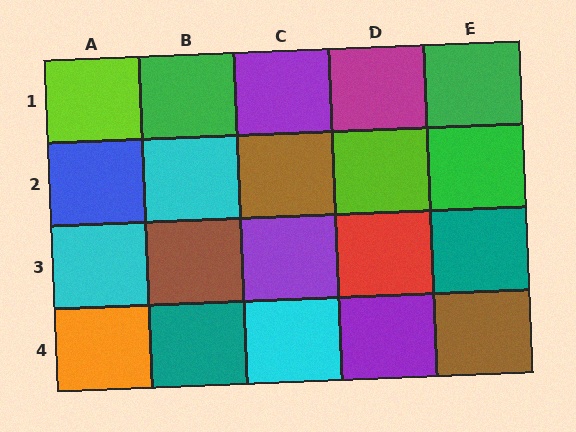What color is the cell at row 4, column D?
Purple.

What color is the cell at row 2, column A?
Blue.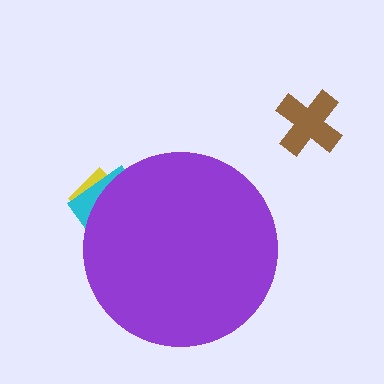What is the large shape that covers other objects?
A purple circle.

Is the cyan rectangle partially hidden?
Yes, the cyan rectangle is partially hidden behind the purple circle.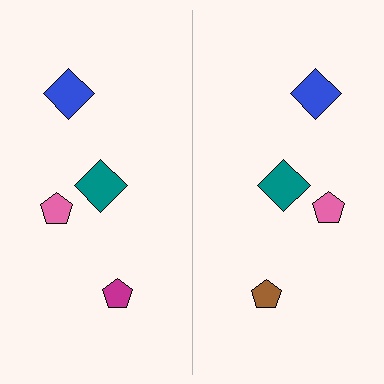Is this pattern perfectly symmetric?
No, the pattern is not perfectly symmetric. The brown pentagon on the right side breaks the symmetry — its mirror counterpart is magenta.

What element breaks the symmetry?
The brown pentagon on the right side breaks the symmetry — its mirror counterpart is magenta.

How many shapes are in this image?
There are 8 shapes in this image.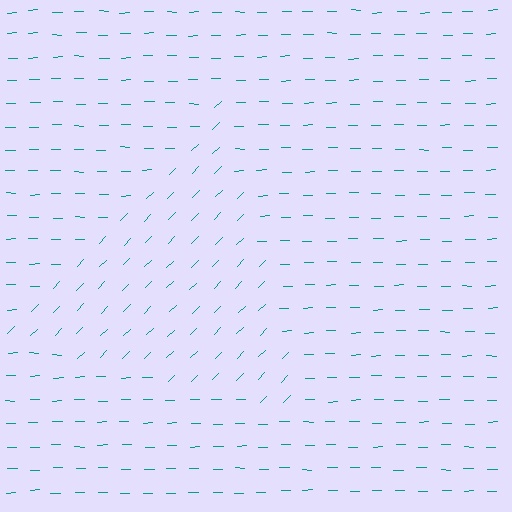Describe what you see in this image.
The image is filled with small teal line segments. A triangle region in the image has lines oriented differently from the surrounding lines, creating a visible texture boundary.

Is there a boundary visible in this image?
Yes, there is a texture boundary formed by a change in line orientation.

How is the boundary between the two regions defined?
The boundary is defined purely by a change in line orientation (approximately 45 degrees difference). All lines are the same color and thickness.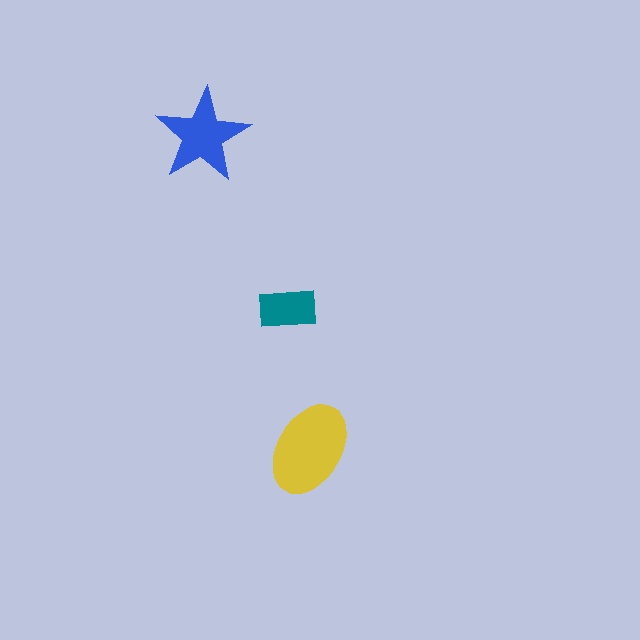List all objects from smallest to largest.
The teal rectangle, the blue star, the yellow ellipse.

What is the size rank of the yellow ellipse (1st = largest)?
1st.